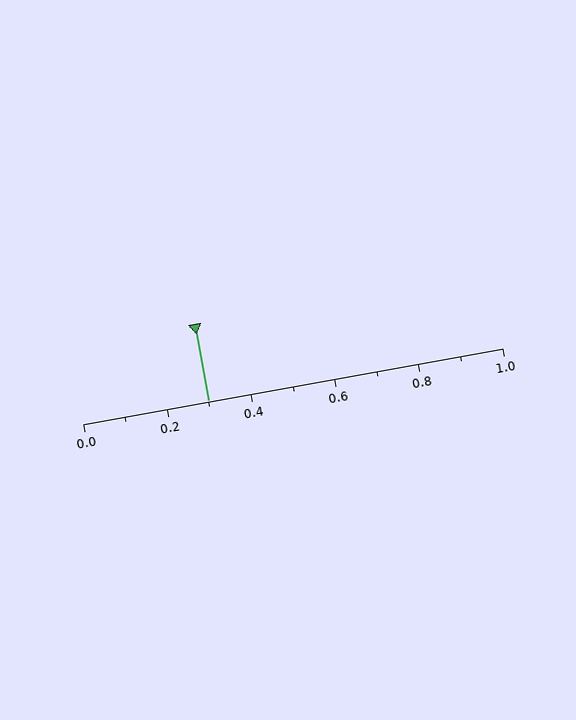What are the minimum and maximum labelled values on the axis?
The axis runs from 0.0 to 1.0.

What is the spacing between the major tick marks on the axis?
The major ticks are spaced 0.2 apart.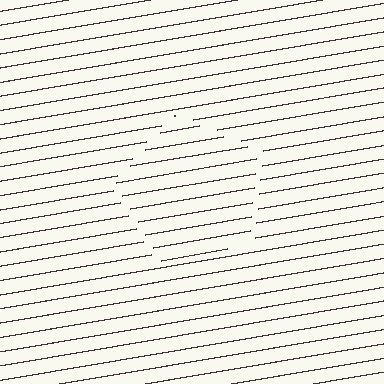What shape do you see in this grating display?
An illusory pentagon. The interior of the shape contains the same grating, shifted by half a period — the contour is defined by the phase discontinuity where line-ends from the inner and outer gratings abut.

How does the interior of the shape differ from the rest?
The interior of the shape contains the same grating, shifted by half a period — the contour is defined by the phase discontinuity where line-ends from the inner and outer gratings abut.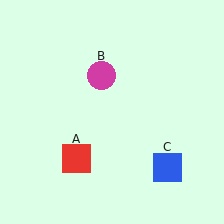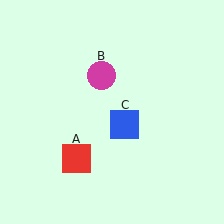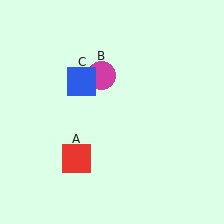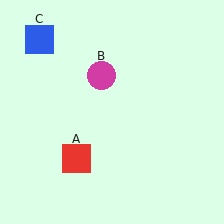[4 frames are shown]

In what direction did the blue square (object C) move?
The blue square (object C) moved up and to the left.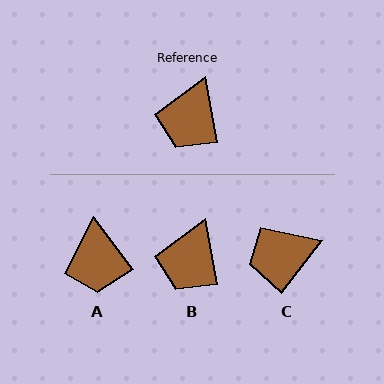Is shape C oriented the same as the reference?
No, it is off by about 49 degrees.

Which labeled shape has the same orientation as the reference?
B.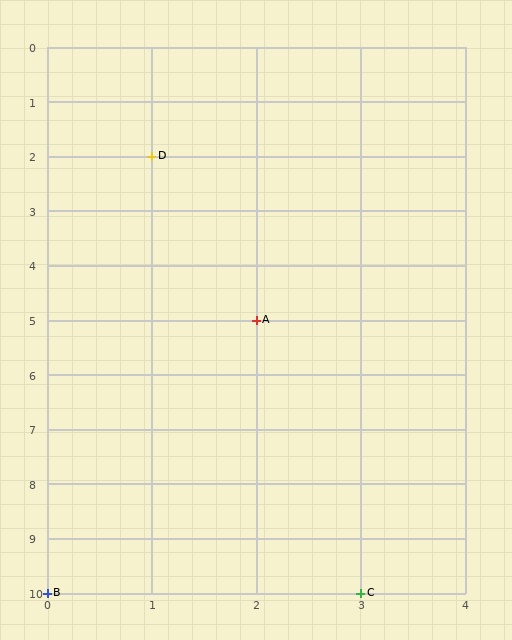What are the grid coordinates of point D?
Point D is at grid coordinates (1, 2).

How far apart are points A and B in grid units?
Points A and B are 2 columns and 5 rows apart (about 5.4 grid units diagonally).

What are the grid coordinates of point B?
Point B is at grid coordinates (0, 10).